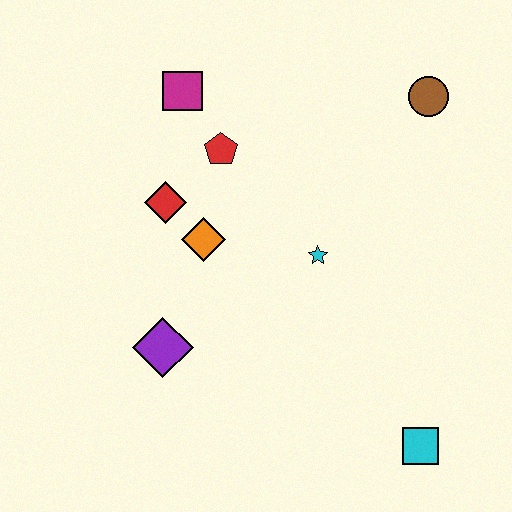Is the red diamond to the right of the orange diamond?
No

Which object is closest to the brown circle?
The cyan star is closest to the brown circle.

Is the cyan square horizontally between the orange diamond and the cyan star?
No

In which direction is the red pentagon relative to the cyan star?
The red pentagon is above the cyan star.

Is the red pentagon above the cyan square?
Yes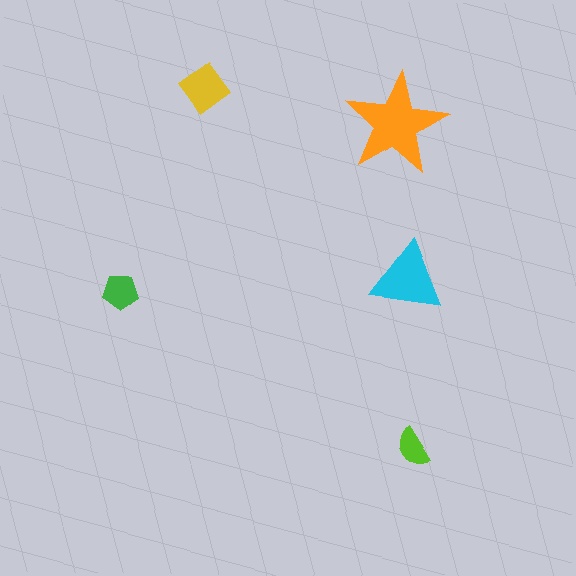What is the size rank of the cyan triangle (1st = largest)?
2nd.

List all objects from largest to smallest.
The orange star, the cyan triangle, the yellow diamond, the green pentagon, the lime semicircle.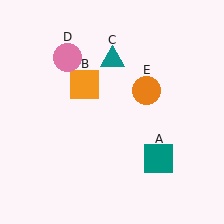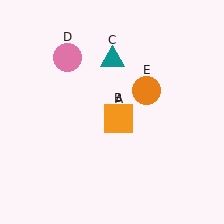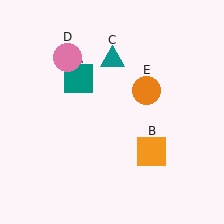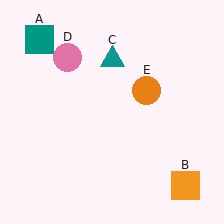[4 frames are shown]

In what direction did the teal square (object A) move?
The teal square (object A) moved up and to the left.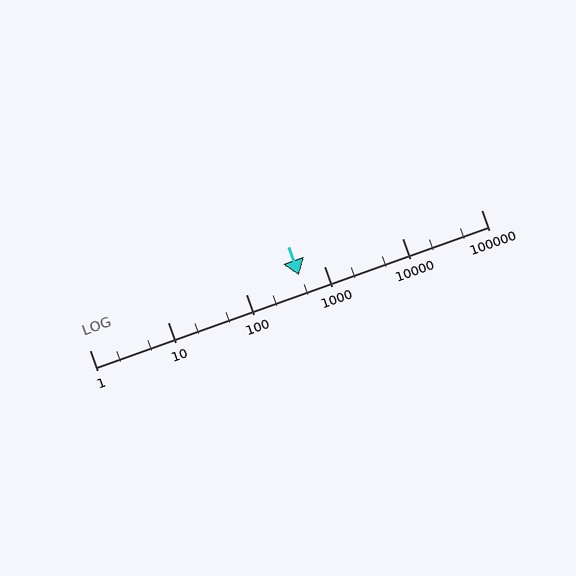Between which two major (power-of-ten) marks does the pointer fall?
The pointer is between 100 and 1000.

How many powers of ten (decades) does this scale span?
The scale spans 5 decades, from 1 to 100000.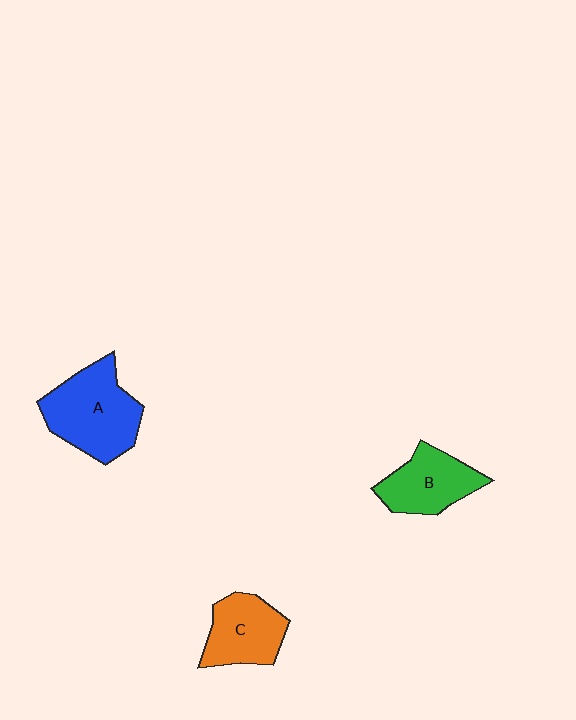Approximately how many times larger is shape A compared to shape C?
Approximately 1.4 times.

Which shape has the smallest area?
Shape C (orange).